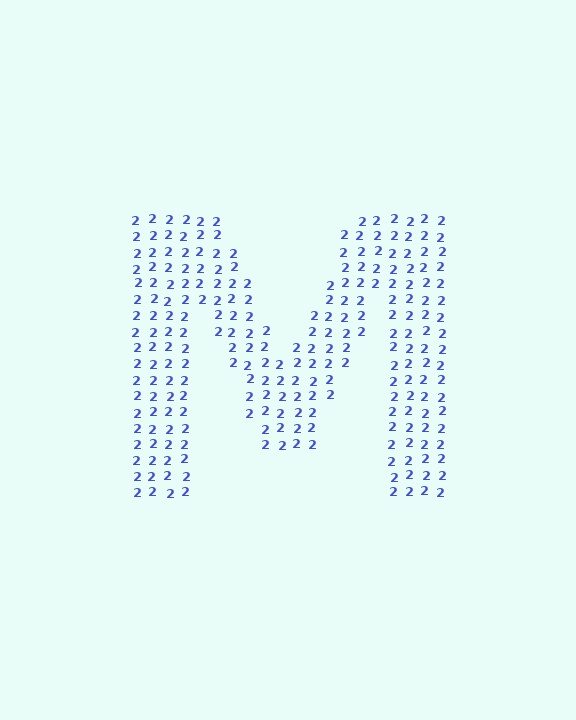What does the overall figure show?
The overall figure shows the letter M.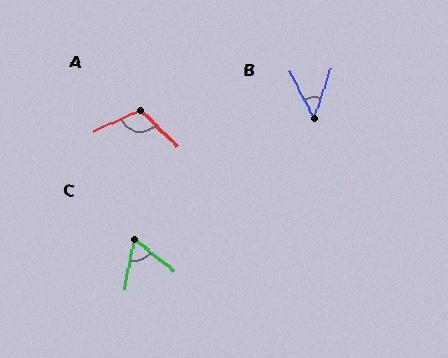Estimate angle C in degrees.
Approximately 62 degrees.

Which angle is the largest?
A, at approximately 112 degrees.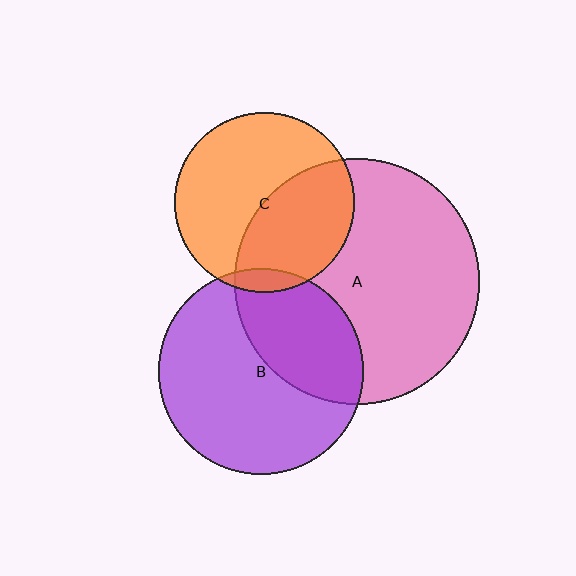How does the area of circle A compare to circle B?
Approximately 1.4 times.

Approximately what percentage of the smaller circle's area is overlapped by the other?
Approximately 5%.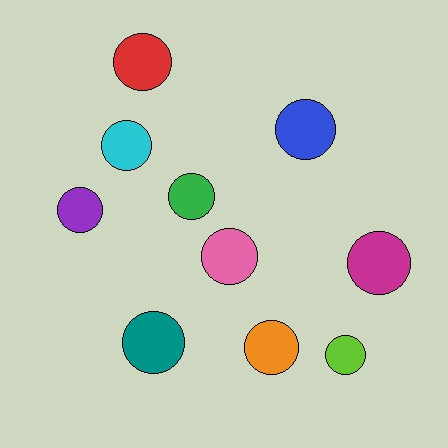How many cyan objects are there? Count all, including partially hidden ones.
There is 1 cyan object.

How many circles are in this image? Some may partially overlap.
There are 10 circles.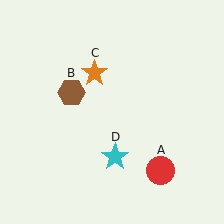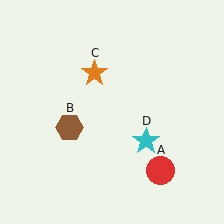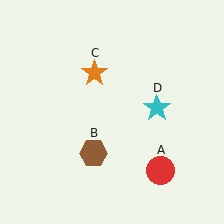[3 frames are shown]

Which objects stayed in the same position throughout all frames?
Red circle (object A) and orange star (object C) remained stationary.